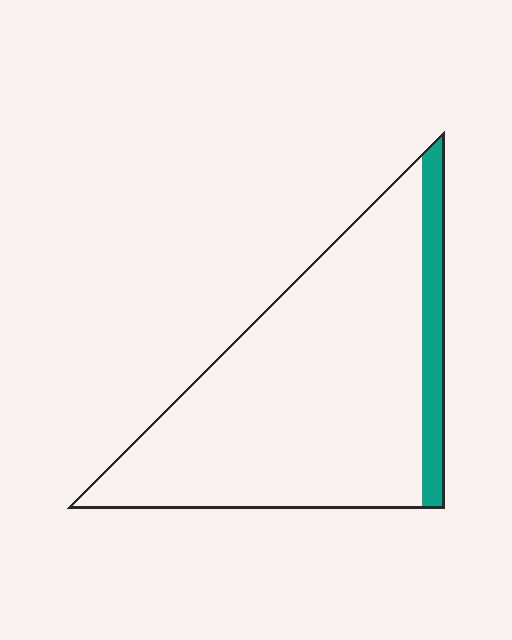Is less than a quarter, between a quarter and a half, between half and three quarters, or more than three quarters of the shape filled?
Less than a quarter.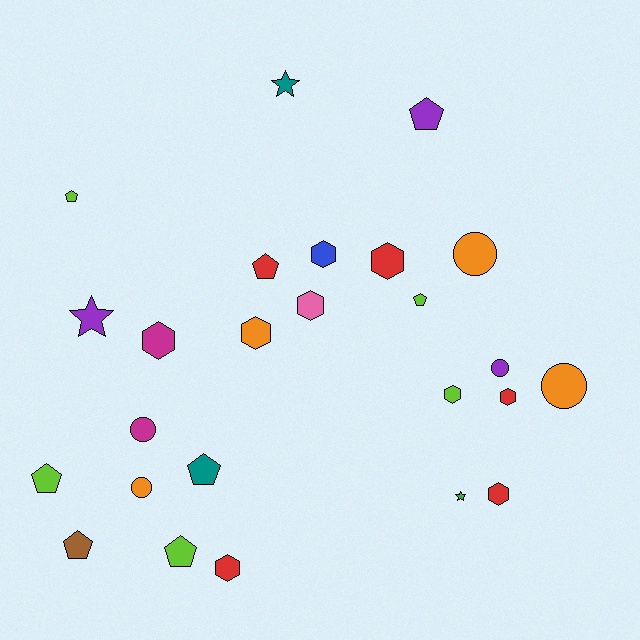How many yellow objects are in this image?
There are no yellow objects.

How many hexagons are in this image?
There are 9 hexagons.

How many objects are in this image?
There are 25 objects.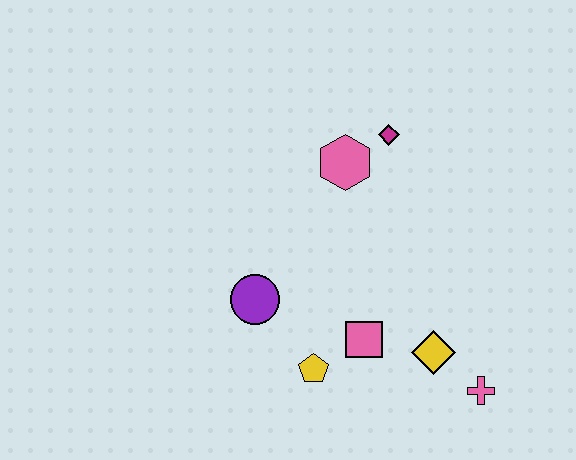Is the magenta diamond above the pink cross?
Yes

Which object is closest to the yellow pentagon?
The pink square is closest to the yellow pentagon.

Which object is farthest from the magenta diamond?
The pink cross is farthest from the magenta diamond.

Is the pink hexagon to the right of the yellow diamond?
No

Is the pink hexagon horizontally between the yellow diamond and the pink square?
No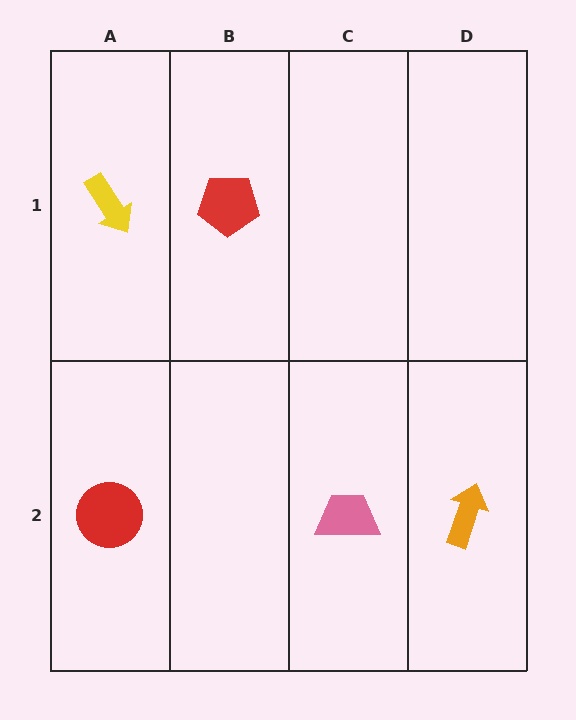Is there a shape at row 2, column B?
No, that cell is empty.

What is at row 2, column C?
A pink trapezoid.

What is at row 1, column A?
A yellow arrow.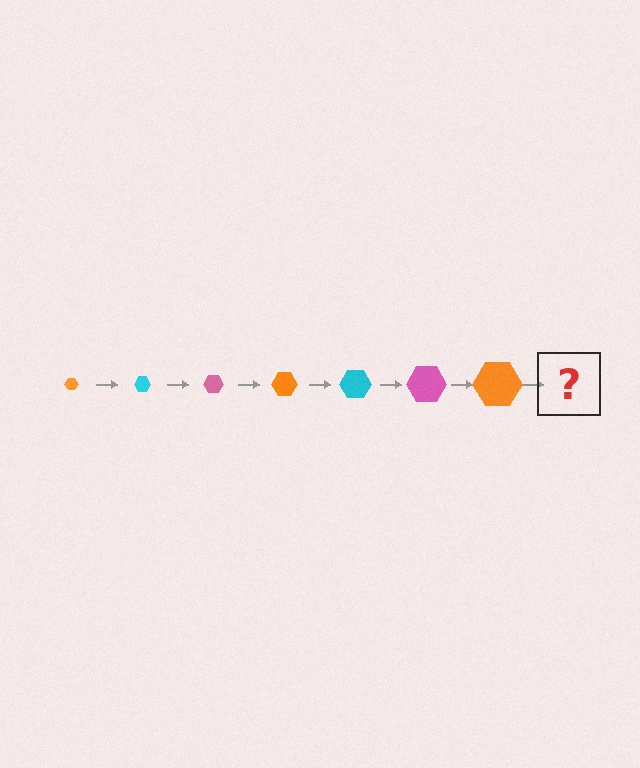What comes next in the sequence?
The next element should be a cyan hexagon, larger than the previous one.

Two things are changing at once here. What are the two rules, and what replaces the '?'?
The two rules are that the hexagon grows larger each step and the color cycles through orange, cyan, and pink. The '?' should be a cyan hexagon, larger than the previous one.